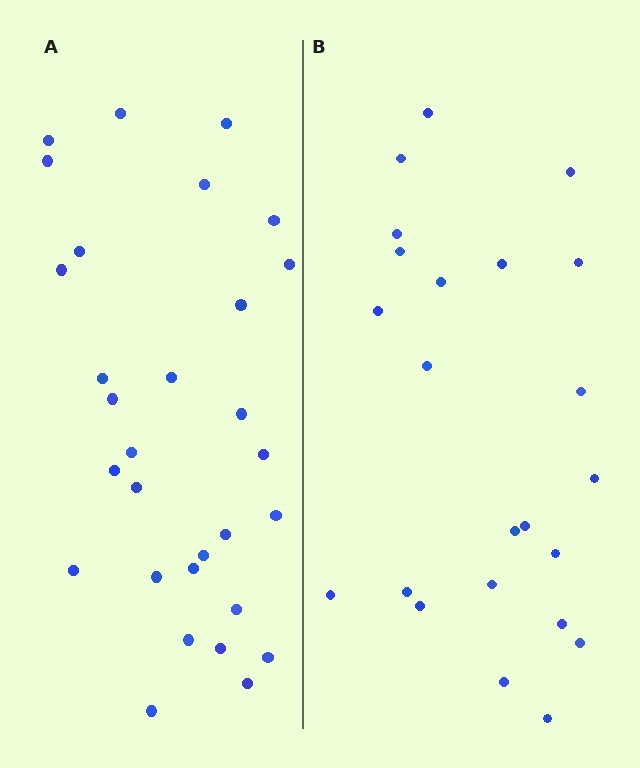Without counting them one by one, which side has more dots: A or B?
Region A (the left region) has more dots.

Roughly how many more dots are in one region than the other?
Region A has roughly 8 or so more dots than region B.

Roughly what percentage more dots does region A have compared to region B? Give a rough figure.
About 30% more.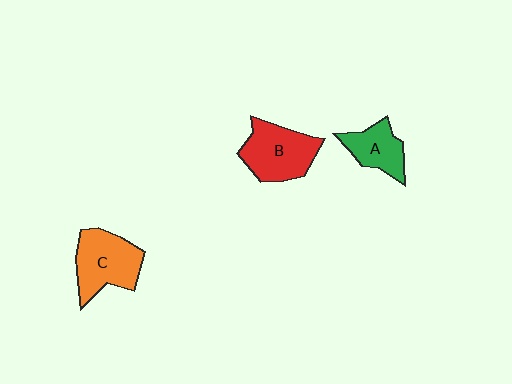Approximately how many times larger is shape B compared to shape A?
Approximately 1.5 times.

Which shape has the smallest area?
Shape A (green).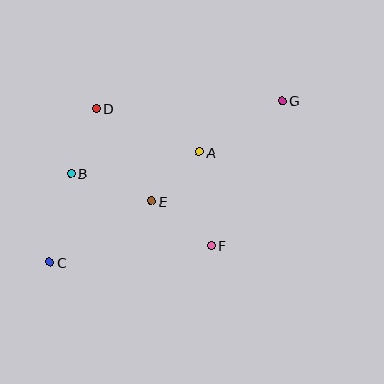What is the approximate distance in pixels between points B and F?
The distance between B and F is approximately 158 pixels.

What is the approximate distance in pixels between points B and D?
The distance between B and D is approximately 70 pixels.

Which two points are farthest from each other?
Points C and G are farthest from each other.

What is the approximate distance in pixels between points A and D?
The distance between A and D is approximately 112 pixels.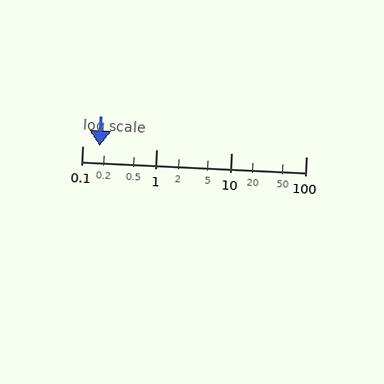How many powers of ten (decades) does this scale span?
The scale spans 3 decades, from 0.1 to 100.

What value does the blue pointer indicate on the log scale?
The pointer indicates approximately 0.17.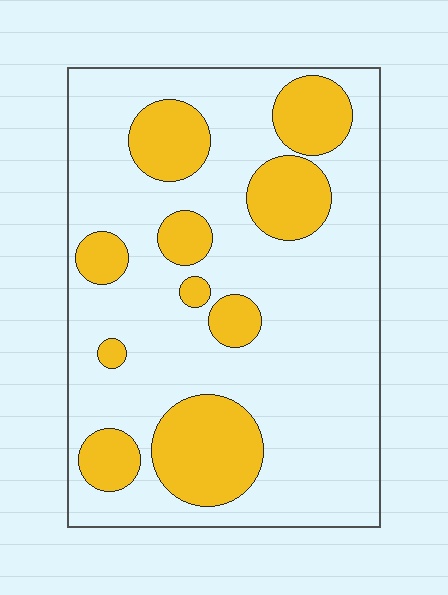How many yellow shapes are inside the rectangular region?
10.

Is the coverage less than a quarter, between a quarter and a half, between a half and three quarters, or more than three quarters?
Between a quarter and a half.